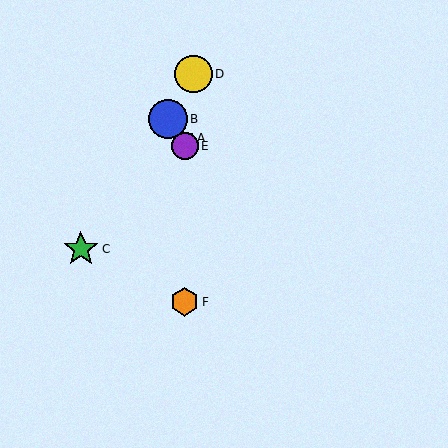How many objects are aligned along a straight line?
3 objects (A, B, E) are aligned along a straight line.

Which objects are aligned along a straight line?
Objects A, B, E are aligned along a straight line.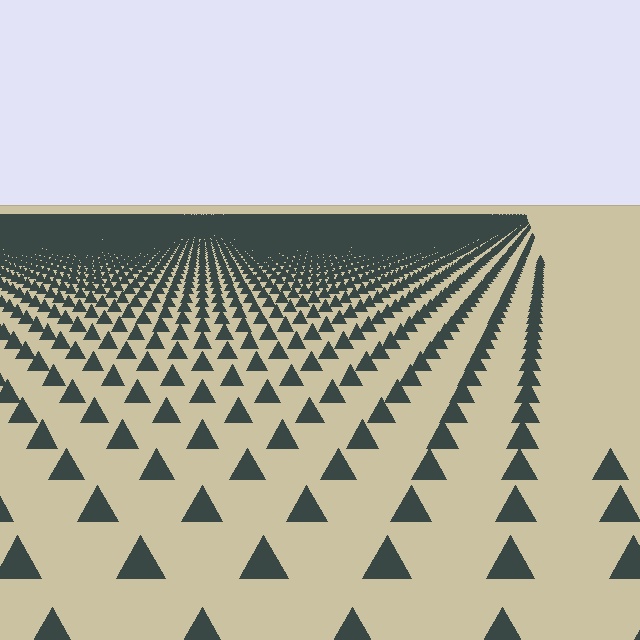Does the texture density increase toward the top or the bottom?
Density increases toward the top.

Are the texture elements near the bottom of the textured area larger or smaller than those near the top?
Larger. Near the bottom, elements are closer to the viewer and appear at a bigger on-screen size.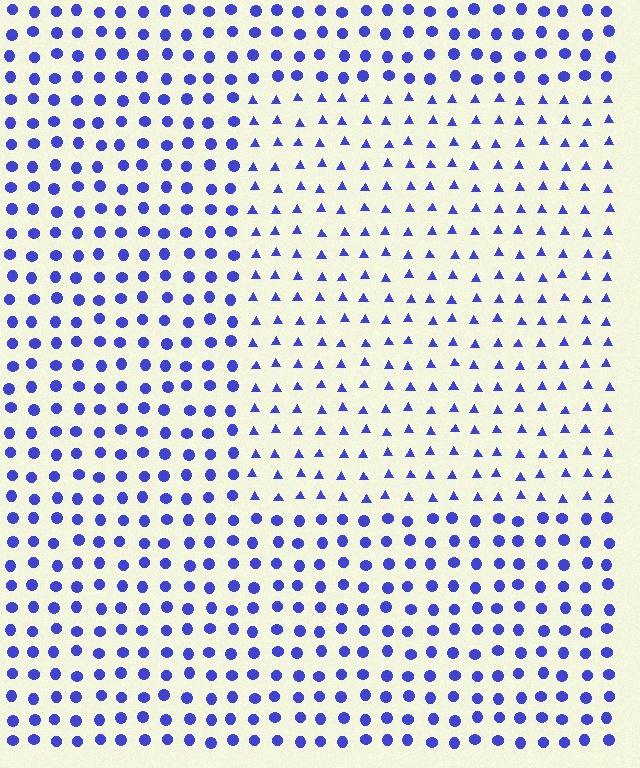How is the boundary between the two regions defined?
The boundary is defined by a change in element shape: triangles inside vs. circles outside. All elements share the same color and spacing.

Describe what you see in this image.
The image is filled with small blue elements arranged in a uniform grid. A rectangle-shaped region contains triangles, while the surrounding area contains circles. The boundary is defined purely by the change in element shape.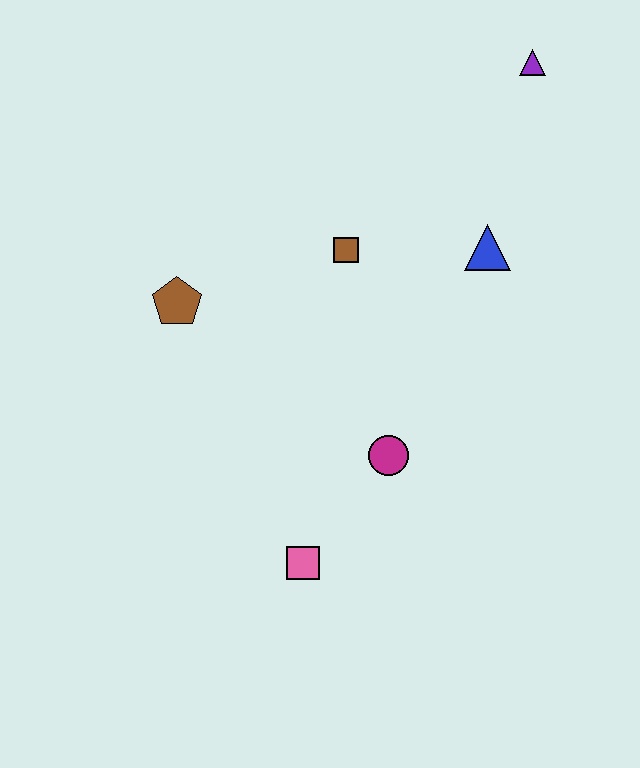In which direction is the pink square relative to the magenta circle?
The pink square is below the magenta circle.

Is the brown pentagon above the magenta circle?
Yes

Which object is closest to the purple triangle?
The blue triangle is closest to the purple triangle.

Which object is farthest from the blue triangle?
The pink square is farthest from the blue triangle.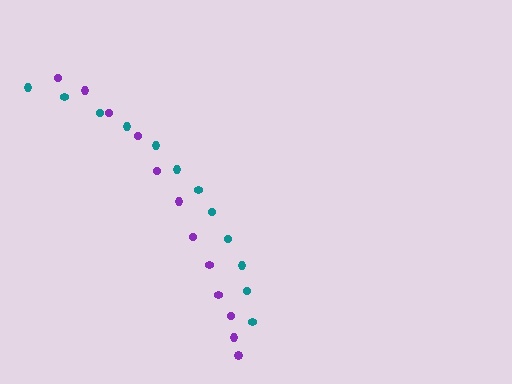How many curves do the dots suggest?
There are 2 distinct paths.